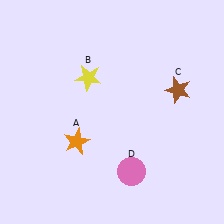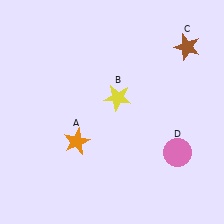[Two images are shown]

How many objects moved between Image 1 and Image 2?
3 objects moved between the two images.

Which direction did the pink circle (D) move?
The pink circle (D) moved right.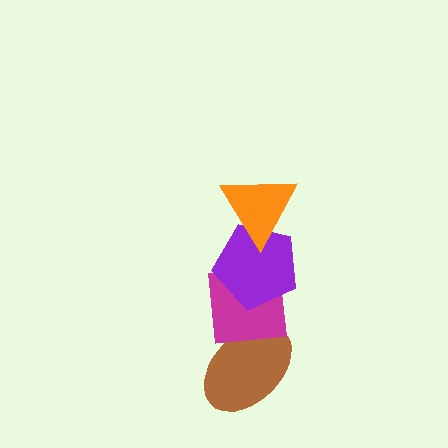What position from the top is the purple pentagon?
The purple pentagon is 2nd from the top.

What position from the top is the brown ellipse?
The brown ellipse is 4th from the top.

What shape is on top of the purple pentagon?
The orange triangle is on top of the purple pentagon.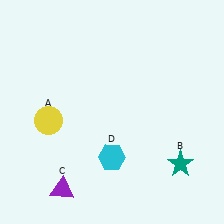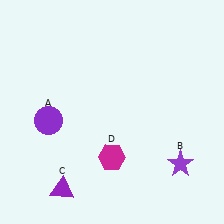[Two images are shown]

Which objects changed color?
A changed from yellow to purple. B changed from teal to purple. D changed from cyan to magenta.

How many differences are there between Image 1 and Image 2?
There are 3 differences between the two images.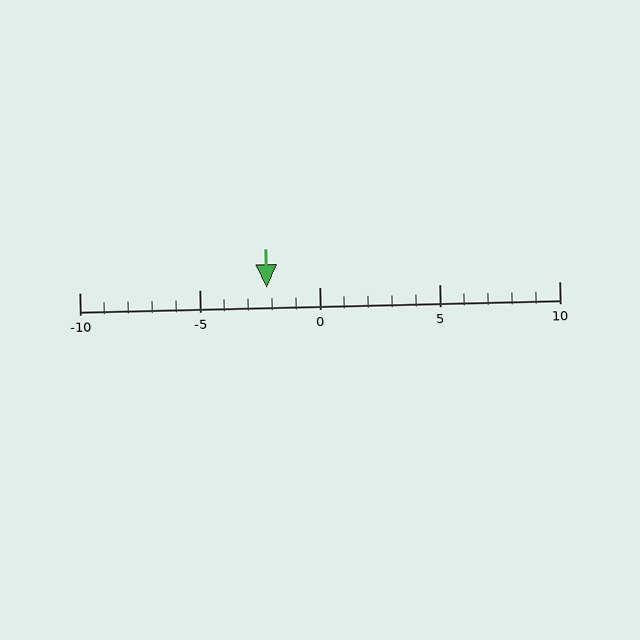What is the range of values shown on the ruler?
The ruler shows values from -10 to 10.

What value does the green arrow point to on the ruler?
The green arrow points to approximately -2.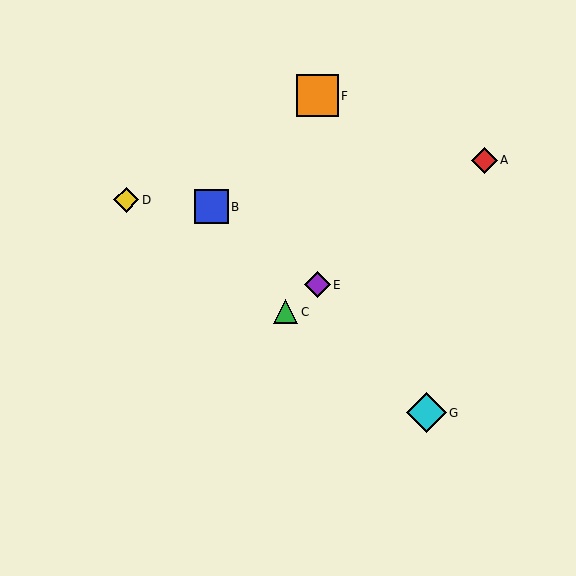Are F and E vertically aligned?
Yes, both are at x≈317.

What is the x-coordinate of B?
Object B is at x≈212.